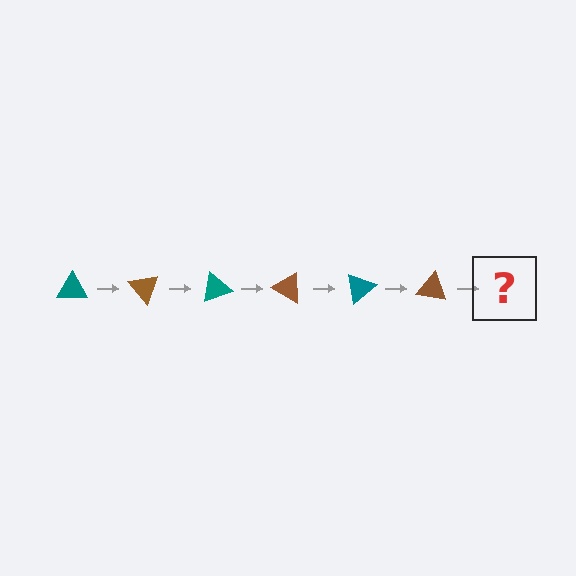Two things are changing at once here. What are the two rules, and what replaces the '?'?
The two rules are that it rotates 50 degrees each step and the color cycles through teal and brown. The '?' should be a teal triangle, rotated 300 degrees from the start.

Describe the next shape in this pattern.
It should be a teal triangle, rotated 300 degrees from the start.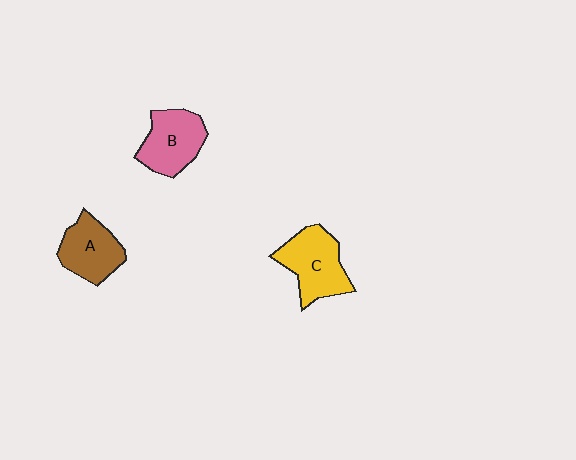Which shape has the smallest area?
Shape A (brown).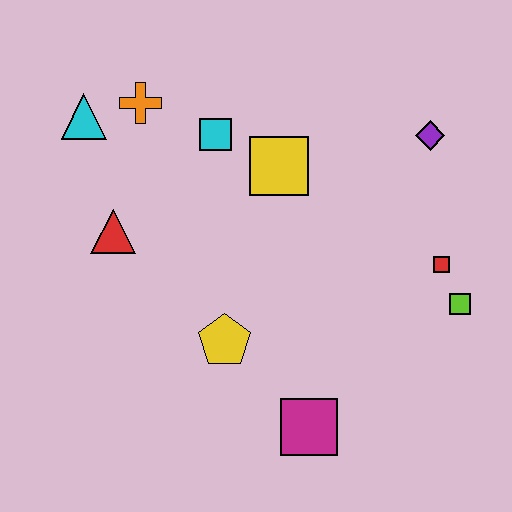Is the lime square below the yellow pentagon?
No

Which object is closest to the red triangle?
The cyan triangle is closest to the red triangle.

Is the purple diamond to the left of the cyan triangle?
No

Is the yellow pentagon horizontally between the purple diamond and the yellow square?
No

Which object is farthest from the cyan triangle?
The lime square is farthest from the cyan triangle.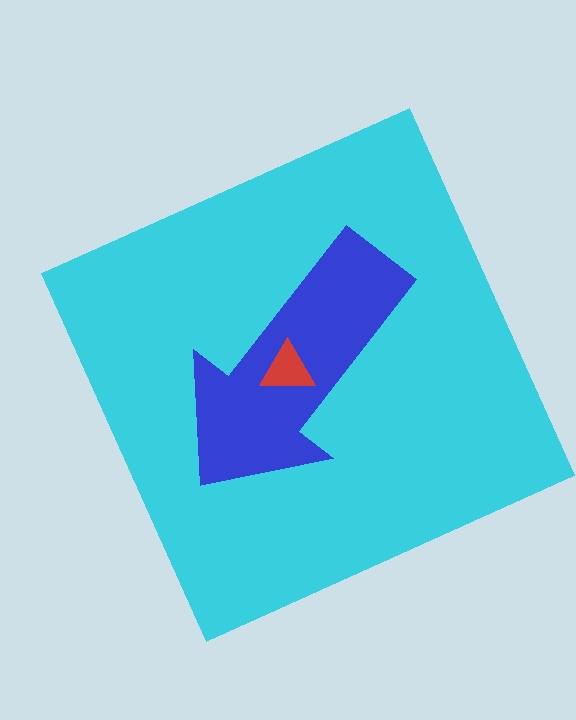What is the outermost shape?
The cyan square.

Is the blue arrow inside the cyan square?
Yes.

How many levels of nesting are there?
3.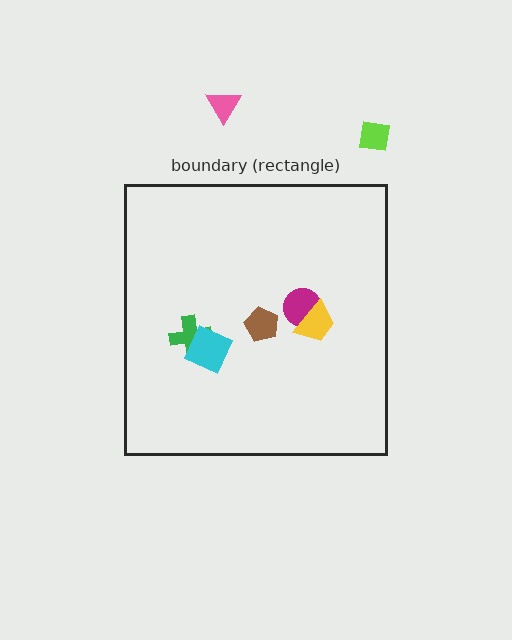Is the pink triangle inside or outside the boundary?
Outside.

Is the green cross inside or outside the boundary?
Inside.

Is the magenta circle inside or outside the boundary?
Inside.